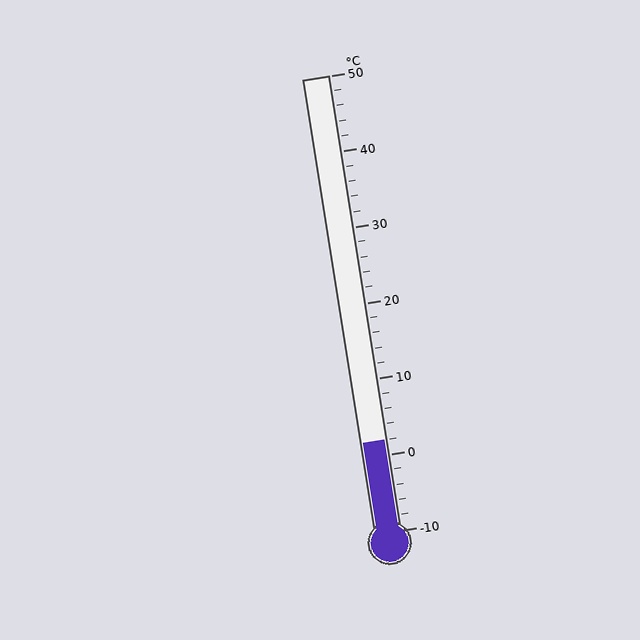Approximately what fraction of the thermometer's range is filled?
The thermometer is filled to approximately 20% of its range.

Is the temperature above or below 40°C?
The temperature is below 40°C.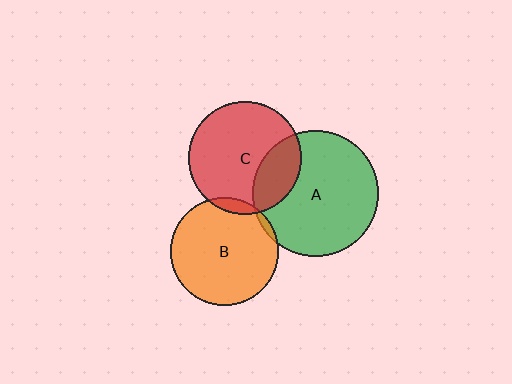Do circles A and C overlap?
Yes.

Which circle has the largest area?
Circle A (green).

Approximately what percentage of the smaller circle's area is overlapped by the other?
Approximately 25%.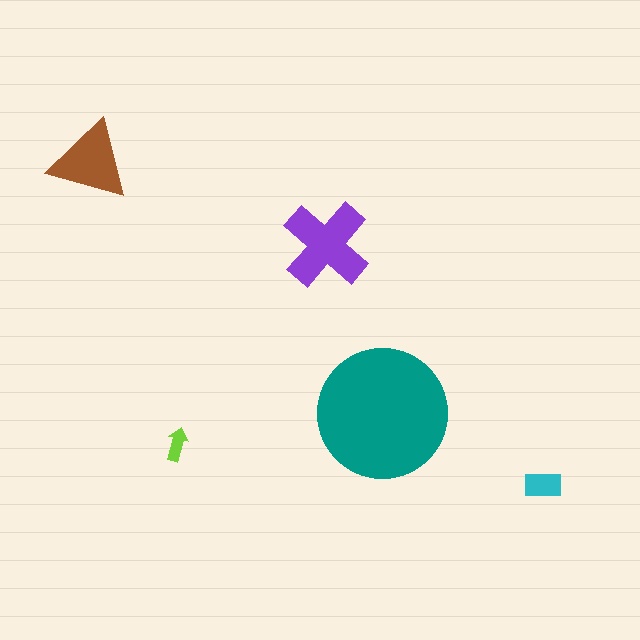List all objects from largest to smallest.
The teal circle, the purple cross, the brown triangle, the cyan rectangle, the lime arrow.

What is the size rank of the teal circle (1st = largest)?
1st.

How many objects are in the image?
There are 5 objects in the image.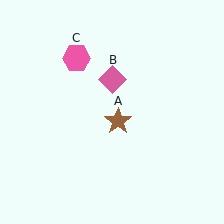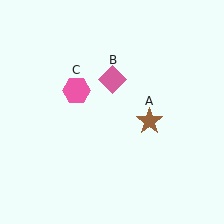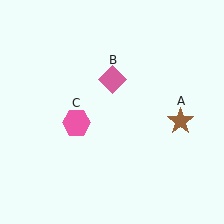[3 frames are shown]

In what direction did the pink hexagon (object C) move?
The pink hexagon (object C) moved down.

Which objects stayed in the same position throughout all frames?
Pink diamond (object B) remained stationary.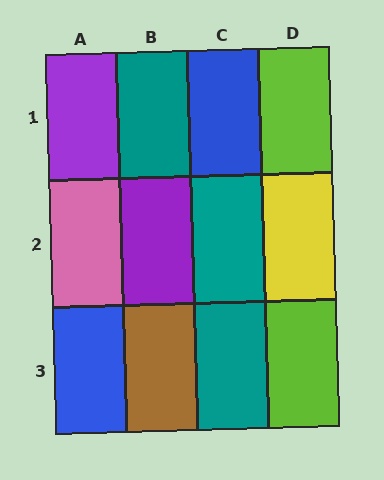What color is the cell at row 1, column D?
Lime.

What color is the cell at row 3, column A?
Blue.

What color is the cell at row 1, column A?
Purple.